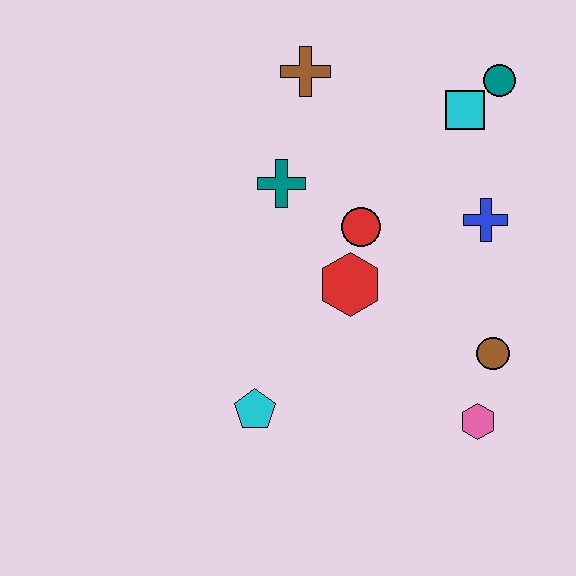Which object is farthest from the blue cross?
The cyan pentagon is farthest from the blue cross.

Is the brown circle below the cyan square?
Yes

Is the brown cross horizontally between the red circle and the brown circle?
No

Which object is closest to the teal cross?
The red circle is closest to the teal cross.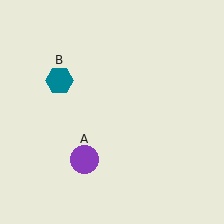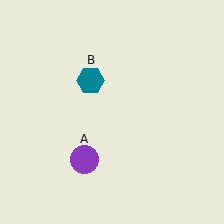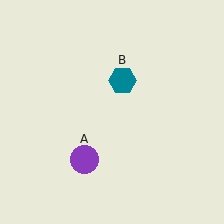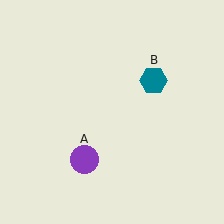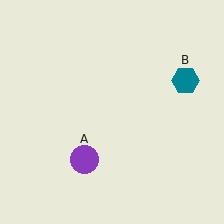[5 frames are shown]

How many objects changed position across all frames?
1 object changed position: teal hexagon (object B).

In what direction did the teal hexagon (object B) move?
The teal hexagon (object B) moved right.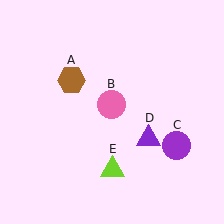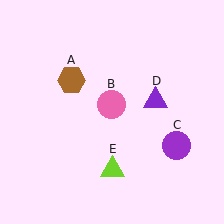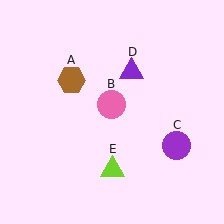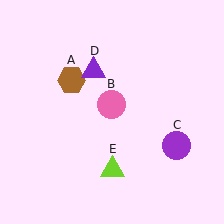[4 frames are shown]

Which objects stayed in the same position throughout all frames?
Brown hexagon (object A) and pink circle (object B) and purple circle (object C) and lime triangle (object E) remained stationary.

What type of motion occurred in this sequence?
The purple triangle (object D) rotated counterclockwise around the center of the scene.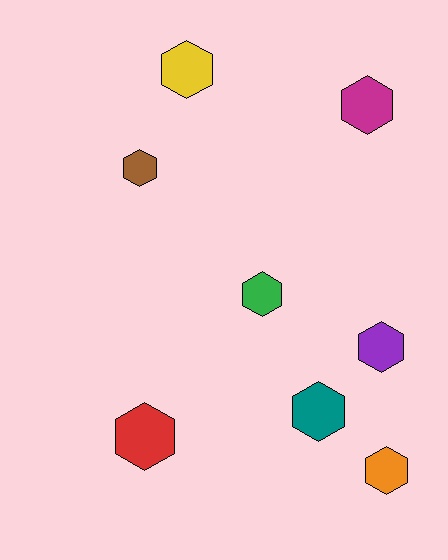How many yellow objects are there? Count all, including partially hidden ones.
There is 1 yellow object.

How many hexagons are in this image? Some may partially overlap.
There are 8 hexagons.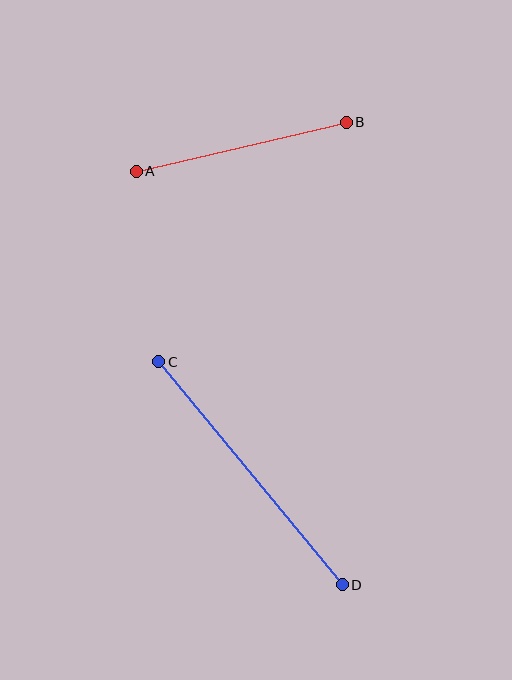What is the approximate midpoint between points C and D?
The midpoint is at approximately (250, 473) pixels.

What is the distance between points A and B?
The distance is approximately 216 pixels.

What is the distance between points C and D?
The distance is approximately 289 pixels.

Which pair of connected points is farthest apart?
Points C and D are farthest apart.